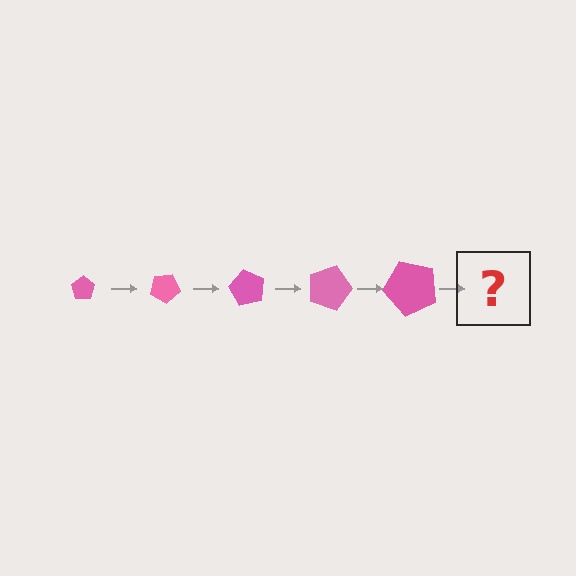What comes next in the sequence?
The next element should be a pentagon, larger than the previous one and rotated 150 degrees from the start.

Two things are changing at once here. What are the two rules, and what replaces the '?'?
The two rules are that the pentagon grows larger each step and it rotates 30 degrees each step. The '?' should be a pentagon, larger than the previous one and rotated 150 degrees from the start.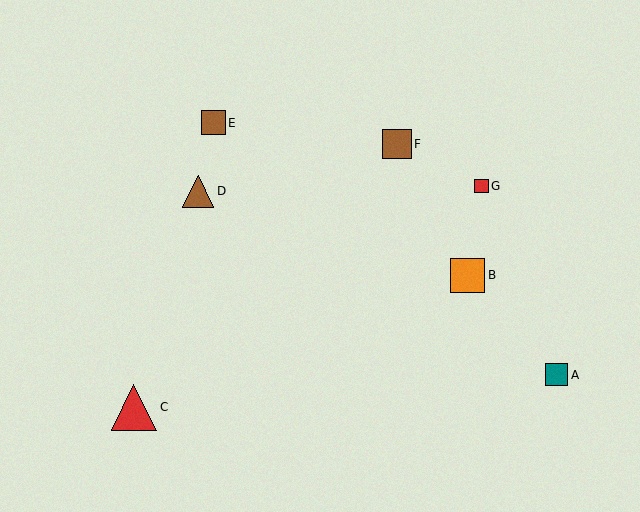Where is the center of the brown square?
The center of the brown square is at (214, 123).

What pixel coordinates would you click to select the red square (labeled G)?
Click at (482, 186) to select the red square G.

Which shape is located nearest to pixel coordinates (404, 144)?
The brown square (labeled F) at (397, 144) is nearest to that location.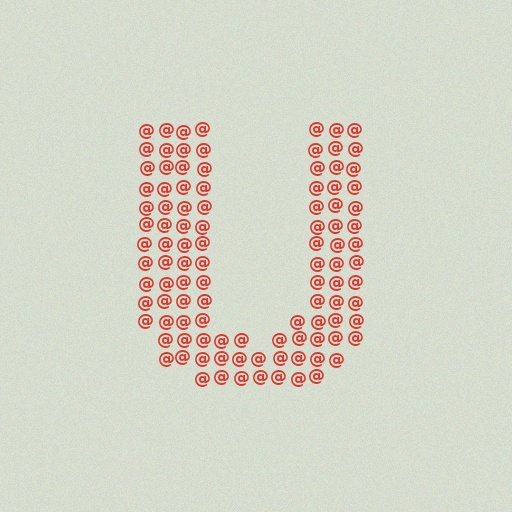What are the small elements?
The small elements are at signs.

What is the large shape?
The large shape is the letter U.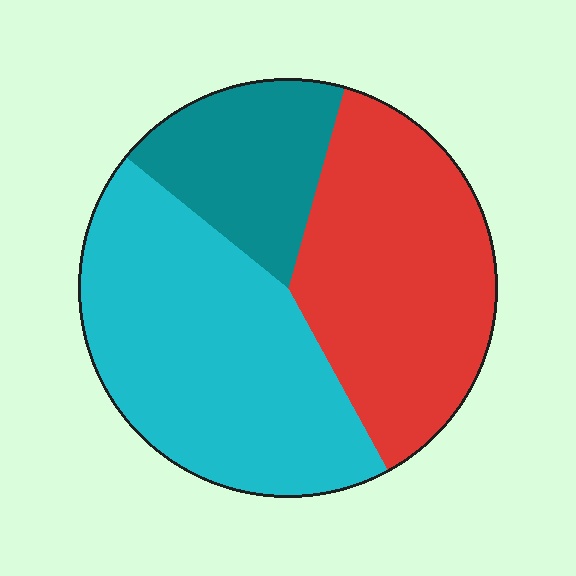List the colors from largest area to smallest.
From largest to smallest: cyan, red, teal.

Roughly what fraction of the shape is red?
Red covers 38% of the shape.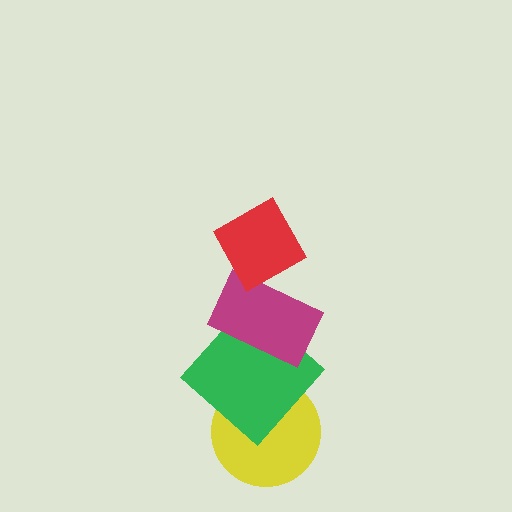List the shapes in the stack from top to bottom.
From top to bottom: the red diamond, the magenta rectangle, the green diamond, the yellow circle.